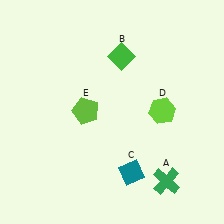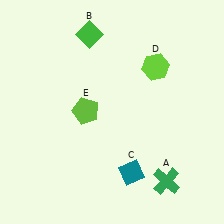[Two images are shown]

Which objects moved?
The objects that moved are: the green diamond (B), the lime hexagon (D).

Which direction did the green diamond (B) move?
The green diamond (B) moved left.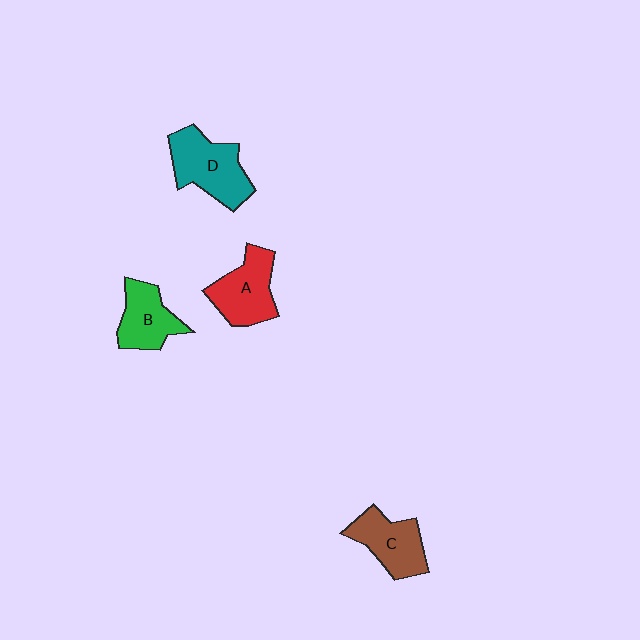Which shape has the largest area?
Shape D (teal).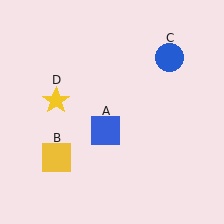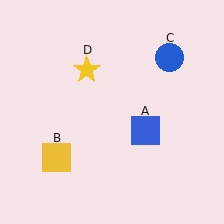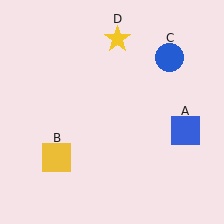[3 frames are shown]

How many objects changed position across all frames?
2 objects changed position: blue square (object A), yellow star (object D).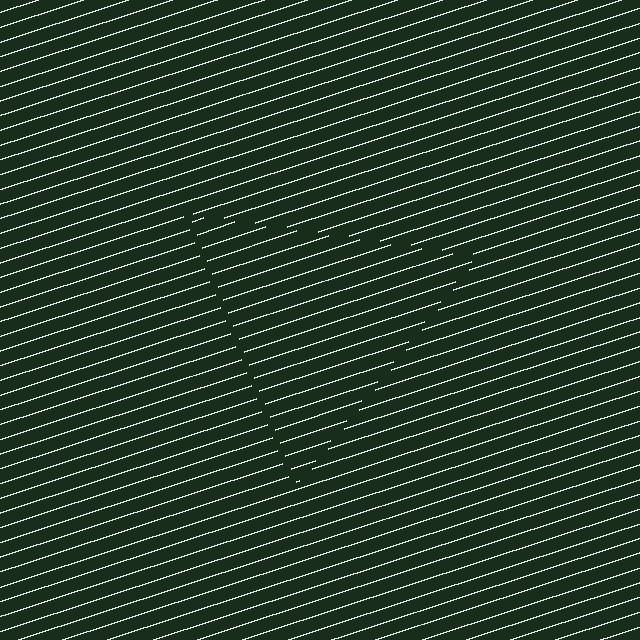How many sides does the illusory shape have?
3 sides — the line-ends trace a triangle.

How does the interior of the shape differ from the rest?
The interior of the shape contains the same grating, shifted by half a period — the contour is defined by the phase discontinuity where line-ends from the inner and outer gratings abut.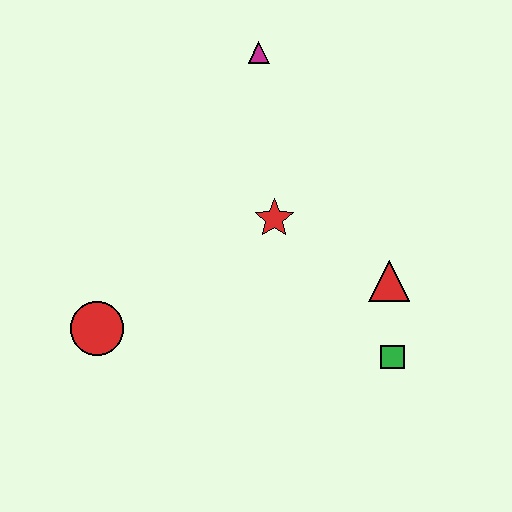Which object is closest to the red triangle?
The green square is closest to the red triangle.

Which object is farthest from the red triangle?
The red circle is farthest from the red triangle.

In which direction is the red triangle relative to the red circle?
The red triangle is to the right of the red circle.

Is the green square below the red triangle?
Yes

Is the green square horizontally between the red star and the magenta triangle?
No